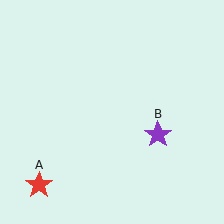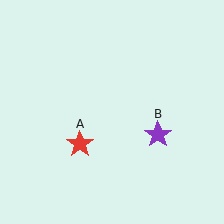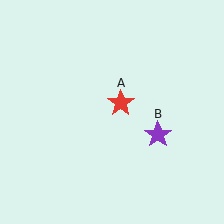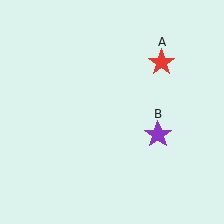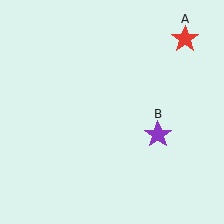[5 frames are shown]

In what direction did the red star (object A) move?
The red star (object A) moved up and to the right.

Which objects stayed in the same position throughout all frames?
Purple star (object B) remained stationary.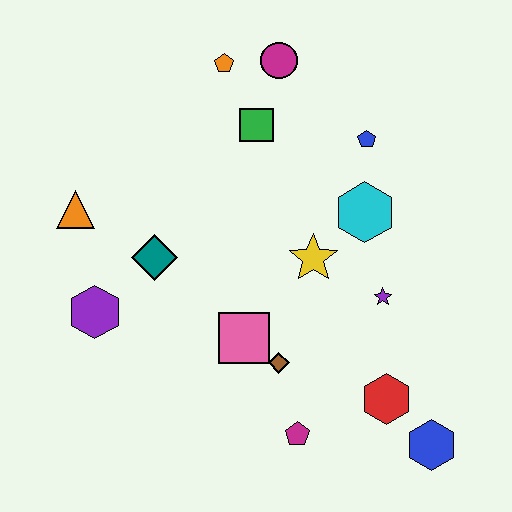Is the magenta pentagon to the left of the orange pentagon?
No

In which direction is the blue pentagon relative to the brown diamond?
The blue pentagon is above the brown diamond.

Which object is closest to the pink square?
The brown diamond is closest to the pink square.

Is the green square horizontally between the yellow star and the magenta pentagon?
No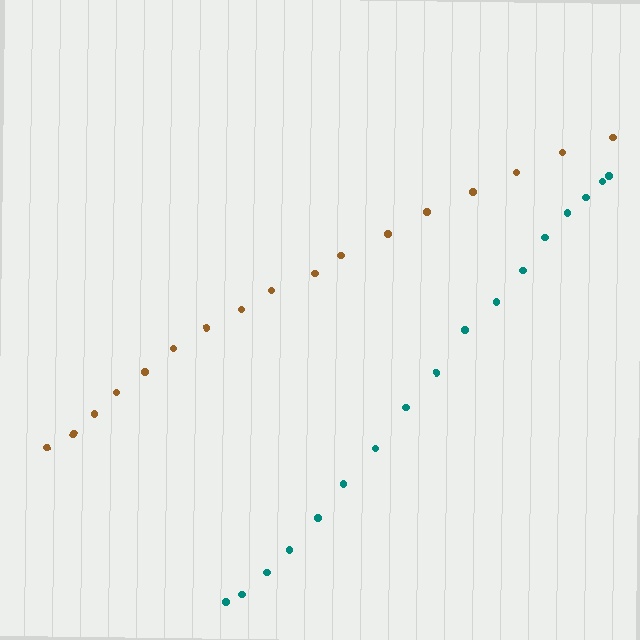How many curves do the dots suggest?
There are 2 distinct paths.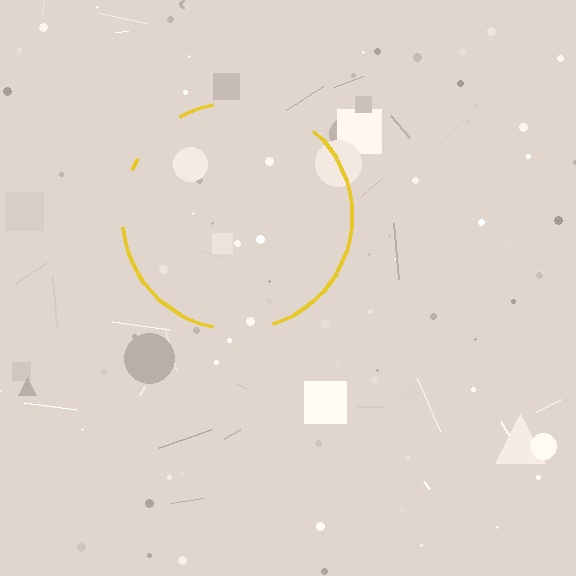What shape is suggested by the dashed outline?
The dashed outline suggests a circle.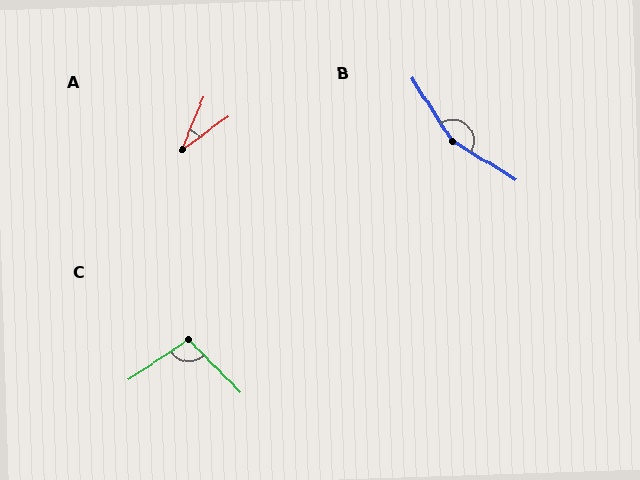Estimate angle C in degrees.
Approximately 100 degrees.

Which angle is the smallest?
A, at approximately 32 degrees.